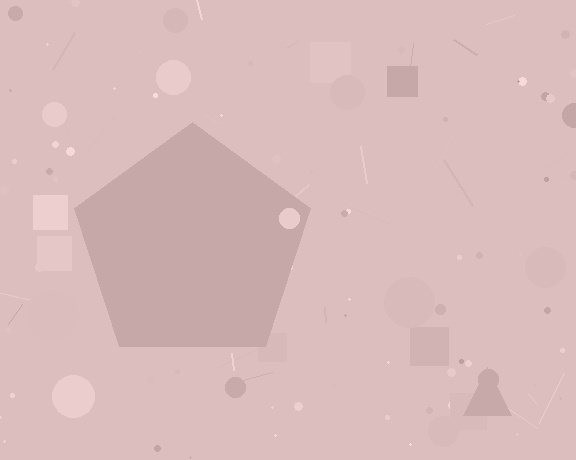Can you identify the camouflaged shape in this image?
The camouflaged shape is a pentagon.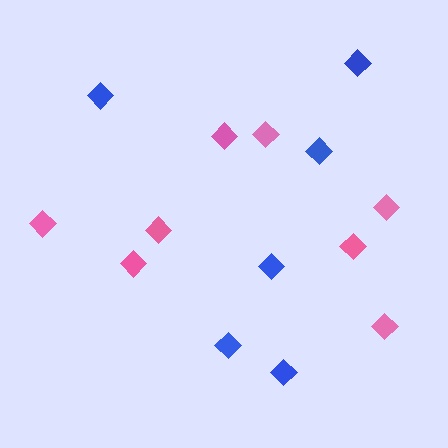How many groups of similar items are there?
There are 2 groups: one group of blue diamonds (6) and one group of pink diamonds (8).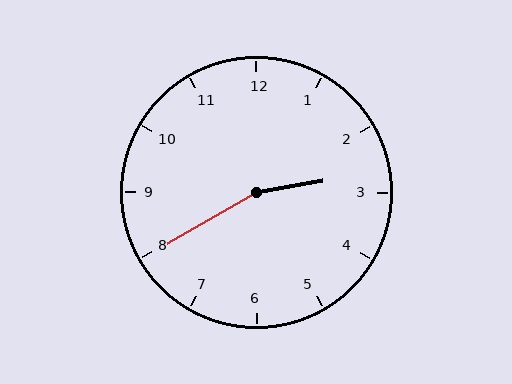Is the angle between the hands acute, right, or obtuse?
It is obtuse.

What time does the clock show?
2:40.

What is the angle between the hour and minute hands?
Approximately 160 degrees.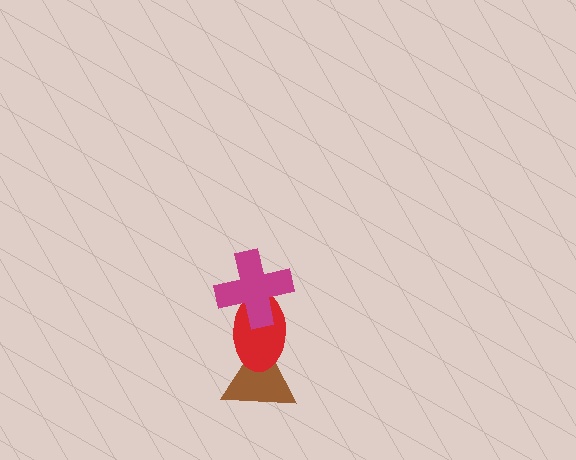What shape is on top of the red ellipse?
The magenta cross is on top of the red ellipse.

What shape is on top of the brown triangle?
The red ellipse is on top of the brown triangle.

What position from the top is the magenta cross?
The magenta cross is 1st from the top.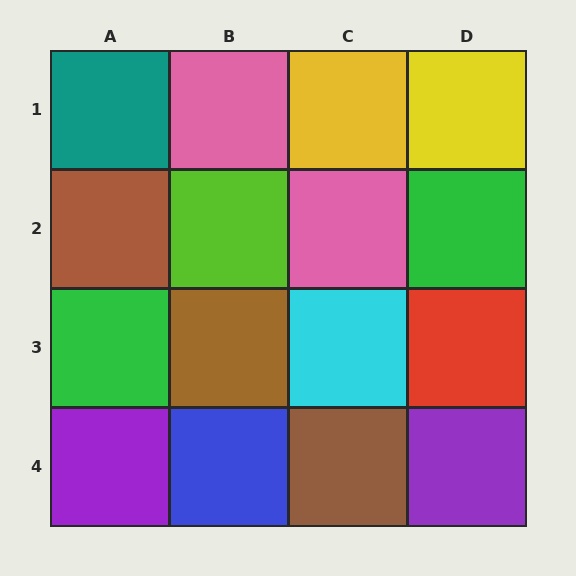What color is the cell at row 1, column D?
Yellow.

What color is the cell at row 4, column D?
Purple.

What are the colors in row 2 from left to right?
Brown, lime, pink, green.